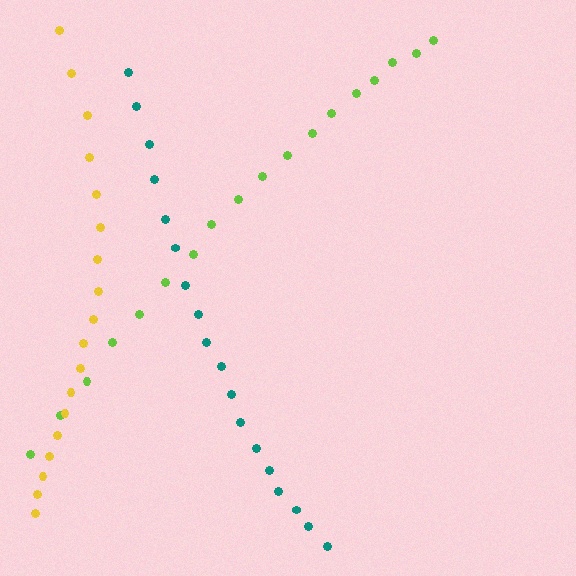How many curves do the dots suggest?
There are 3 distinct paths.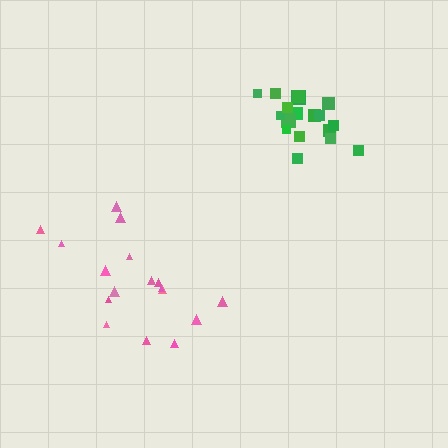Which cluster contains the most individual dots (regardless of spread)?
Green (18).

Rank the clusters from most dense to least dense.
green, pink.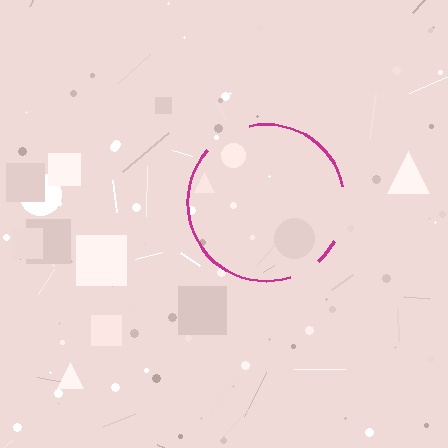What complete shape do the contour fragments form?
The contour fragments form a circle.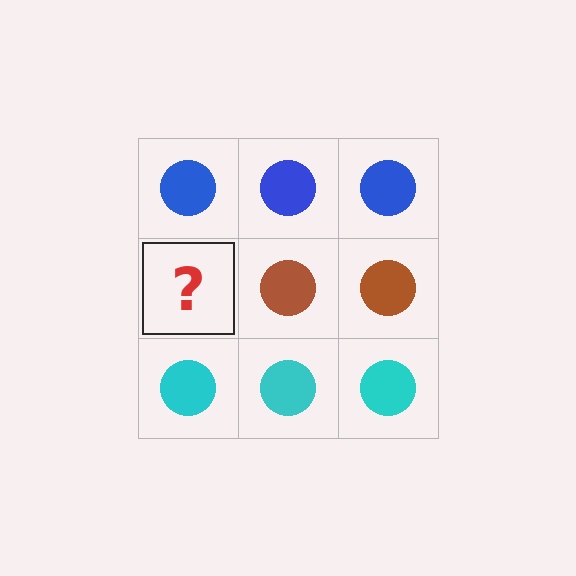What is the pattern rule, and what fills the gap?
The rule is that each row has a consistent color. The gap should be filled with a brown circle.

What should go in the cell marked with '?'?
The missing cell should contain a brown circle.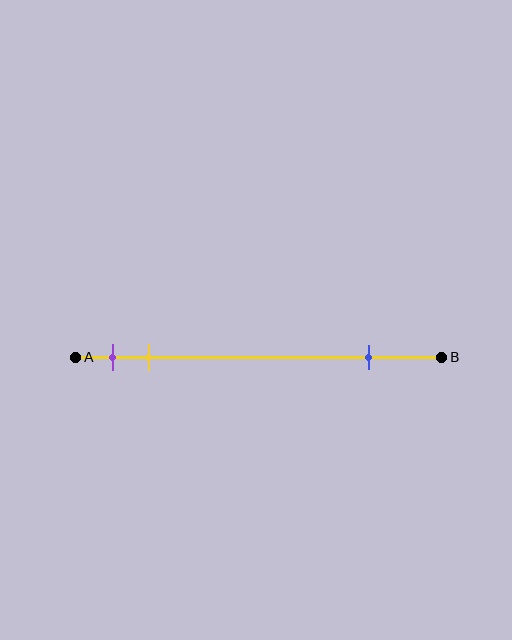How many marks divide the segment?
There are 3 marks dividing the segment.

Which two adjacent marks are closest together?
The purple and yellow marks are the closest adjacent pair.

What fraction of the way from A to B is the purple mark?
The purple mark is approximately 10% (0.1) of the way from A to B.